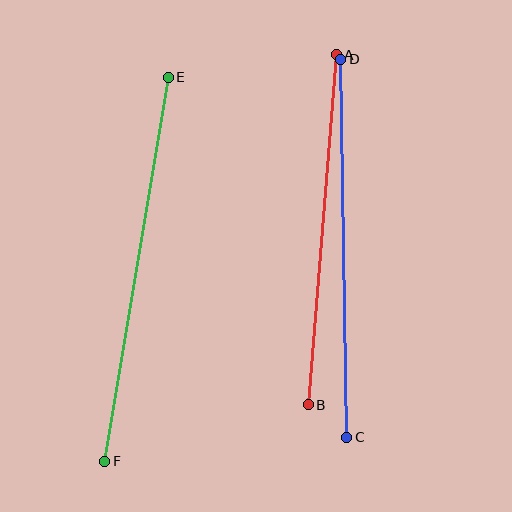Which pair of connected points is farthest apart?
Points E and F are farthest apart.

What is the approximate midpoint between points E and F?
The midpoint is at approximately (137, 269) pixels.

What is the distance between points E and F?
The distance is approximately 389 pixels.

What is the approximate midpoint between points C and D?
The midpoint is at approximately (344, 248) pixels.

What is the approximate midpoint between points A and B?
The midpoint is at approximately (322, 230) pixels.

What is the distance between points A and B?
The distance is approximately 351 pixels.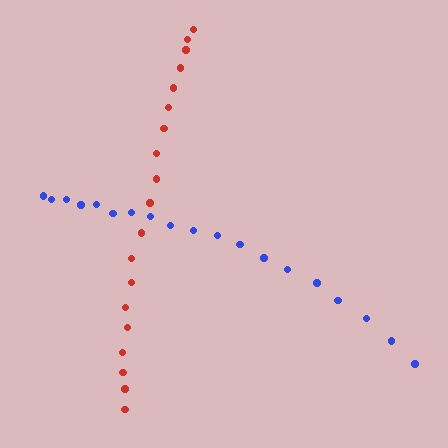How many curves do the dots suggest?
There are 2 distinct paths.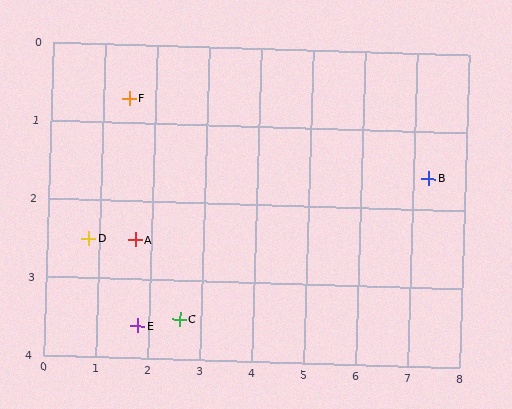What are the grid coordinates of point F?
Point F is at approximately (1.5, 0.7).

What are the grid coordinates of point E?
Point E is at approximately (1.8, 3.6).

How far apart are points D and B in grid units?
Points D and B are about 6.6 grid units apart.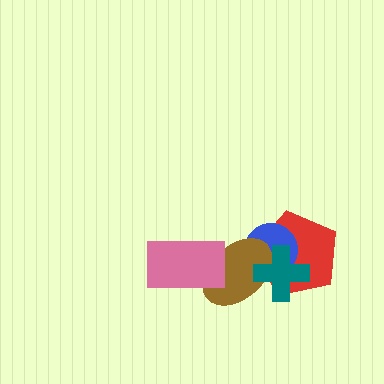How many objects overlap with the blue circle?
3 objects overlap with the blue circle.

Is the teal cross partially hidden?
No, no other shape covers it.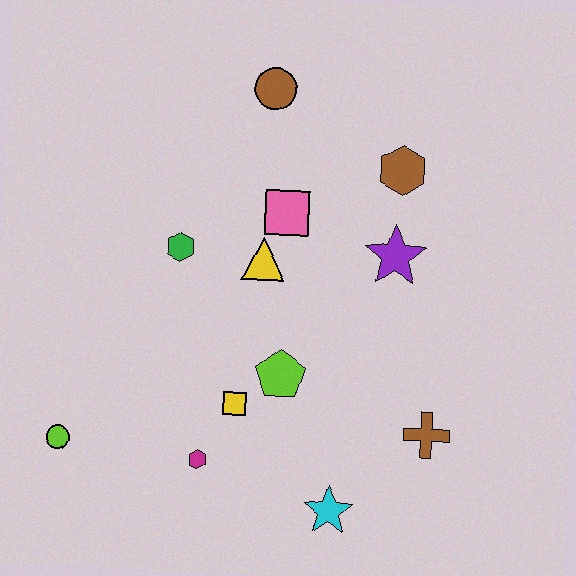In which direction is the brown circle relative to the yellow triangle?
The brown circle is above the yellow triangle.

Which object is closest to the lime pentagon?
The yellow square is closest to the lime pentagon.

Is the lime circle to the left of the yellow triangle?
Yes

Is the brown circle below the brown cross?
No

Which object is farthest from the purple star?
The lime circle is farthest from the purple star.